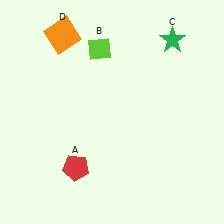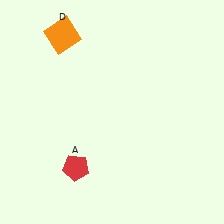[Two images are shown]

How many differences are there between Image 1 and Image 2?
There are 2 differences between the two images.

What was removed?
The lime diamond (B), the green star (C) were removed in Image 2.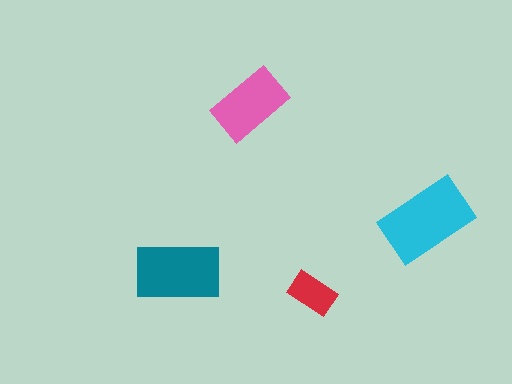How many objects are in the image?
There are 4 objects in the image.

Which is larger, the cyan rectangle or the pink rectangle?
The cyan one.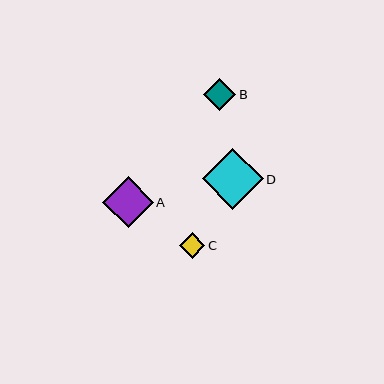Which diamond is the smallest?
Diamond C is the smallest with a size of approximately 25 pixels.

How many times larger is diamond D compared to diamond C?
Diamond D is approximately 2.4 times the size of diamond C.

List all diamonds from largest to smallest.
From largest to smallest: D, A, B, C.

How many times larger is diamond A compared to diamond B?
Diamond A is approximately 1.6 times the size of diamond B.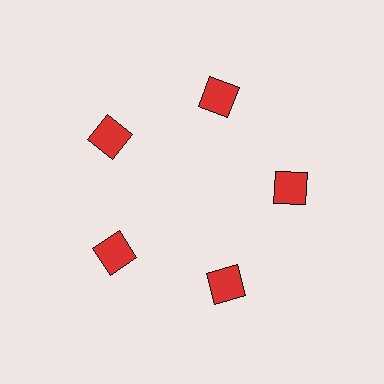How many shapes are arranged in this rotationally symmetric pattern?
There are 5 shapes, arranged in 5 groups of 1.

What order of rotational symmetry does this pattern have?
This pattern has 5-fold rotational symmetry.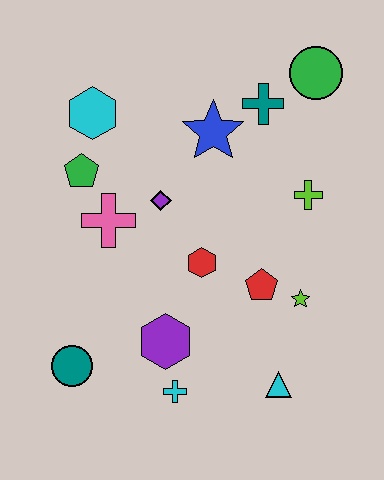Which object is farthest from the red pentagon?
The cyan hexagon is farthest from the red pentagon.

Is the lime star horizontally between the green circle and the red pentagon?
Yes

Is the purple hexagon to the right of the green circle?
No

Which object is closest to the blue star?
The teal cross is closest to the blue star.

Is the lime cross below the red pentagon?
No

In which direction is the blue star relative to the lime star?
The blue star is above the lime star.